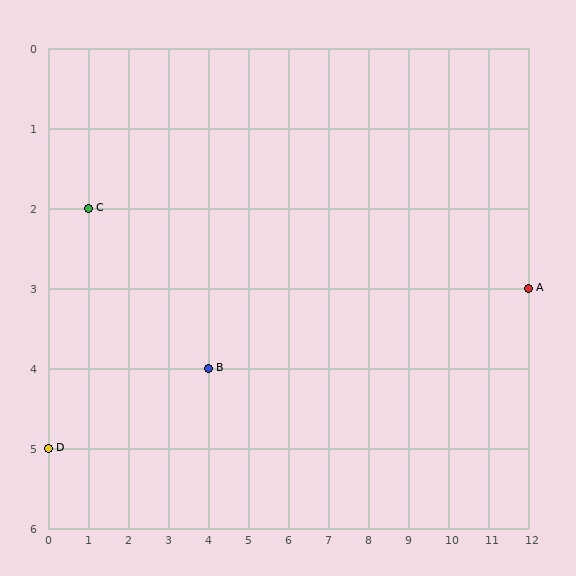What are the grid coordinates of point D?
Point D is at grid coordinates (0, 5).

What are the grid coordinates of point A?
Point A is at grid coordinates (12, 3).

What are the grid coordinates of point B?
Point B is at grid coordinates (4, 4).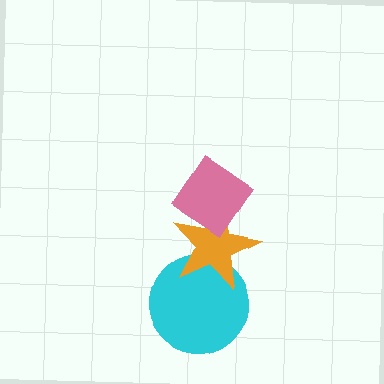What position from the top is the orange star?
The orange star is 2nd from the top.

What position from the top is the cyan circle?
The cyan circle is 3rd from the top.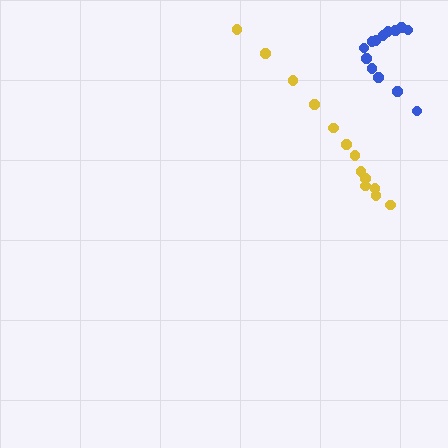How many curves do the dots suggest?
There are 2 distinct paths.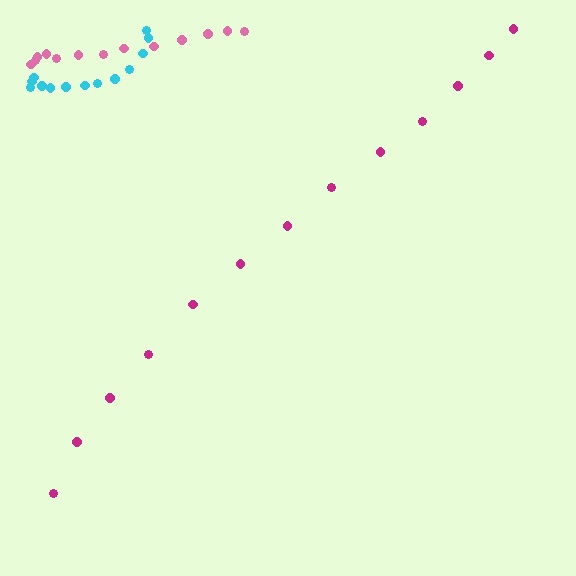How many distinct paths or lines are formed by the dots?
There are 3 distinct paths.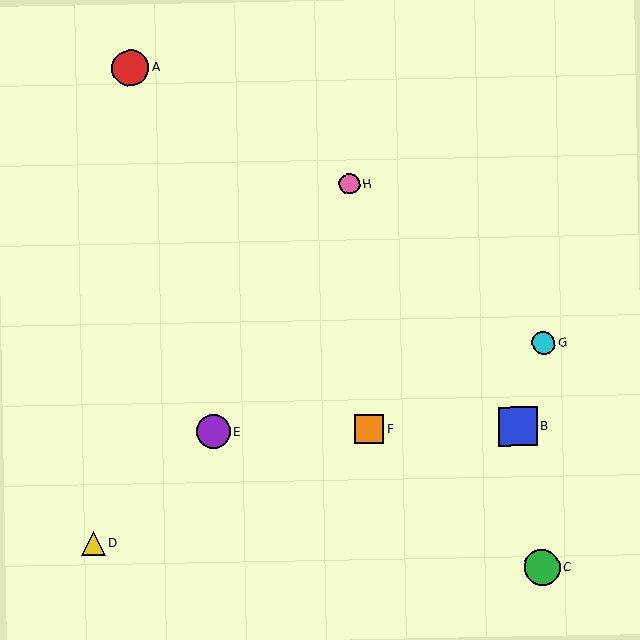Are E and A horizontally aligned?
No, E is at y≈432 and A is at y≈68.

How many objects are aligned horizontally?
3 objects (B, E, F) are aligned horizontally.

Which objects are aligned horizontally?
Objects B, E, F are aligned horizontally.